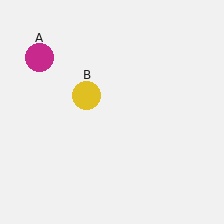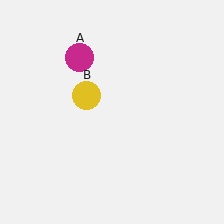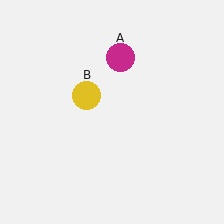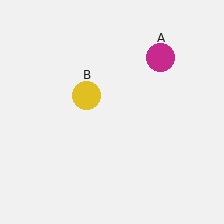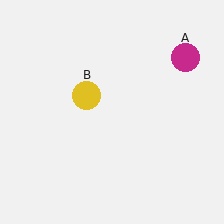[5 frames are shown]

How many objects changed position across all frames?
1 object changed position: magenta circle (object A).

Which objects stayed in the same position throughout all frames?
Yellow circle (object B) remained stationary.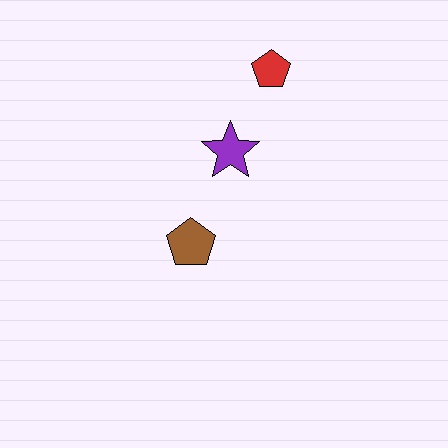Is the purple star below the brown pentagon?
No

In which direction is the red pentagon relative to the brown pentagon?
The red pentagon is above the brown pentagon.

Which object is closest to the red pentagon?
The purple star is closest to the red pentagon.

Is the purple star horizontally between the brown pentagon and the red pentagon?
Yes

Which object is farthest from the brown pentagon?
The red pentagon is farthest from the brown pentagon.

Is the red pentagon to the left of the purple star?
No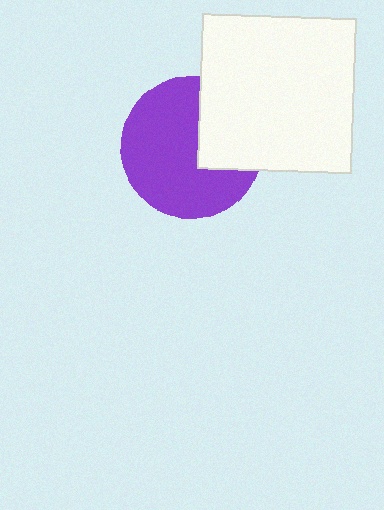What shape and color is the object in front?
The object in front is a white square.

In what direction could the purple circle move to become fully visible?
The purple circle could move left. That would shift it out from behind the white square entirely.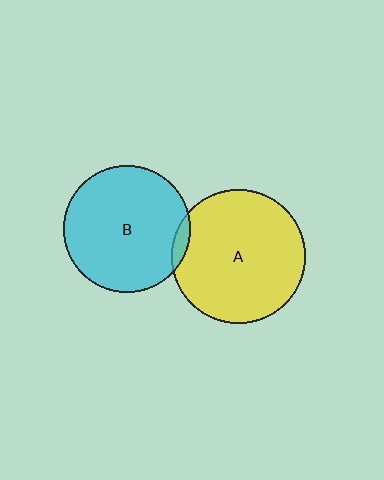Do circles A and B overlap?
Yes.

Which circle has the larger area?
Circle A (yellow).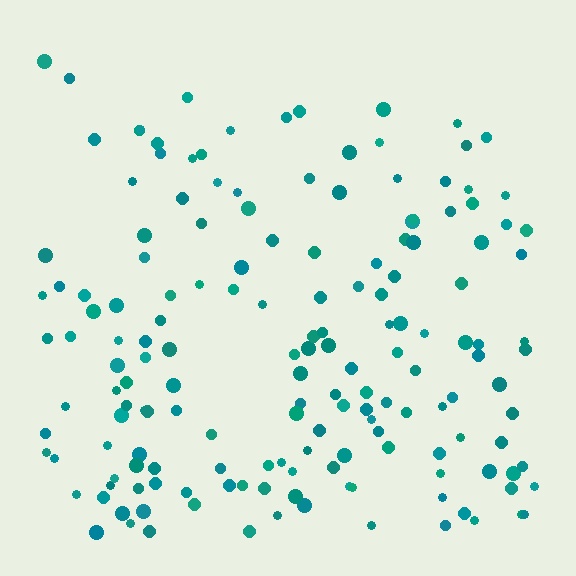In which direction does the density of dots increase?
From top to bottom, with the bottom side densest.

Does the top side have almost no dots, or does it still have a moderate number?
Still a moderate number, just noticeably fewer than the bottom.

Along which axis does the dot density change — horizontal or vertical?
Vertical.